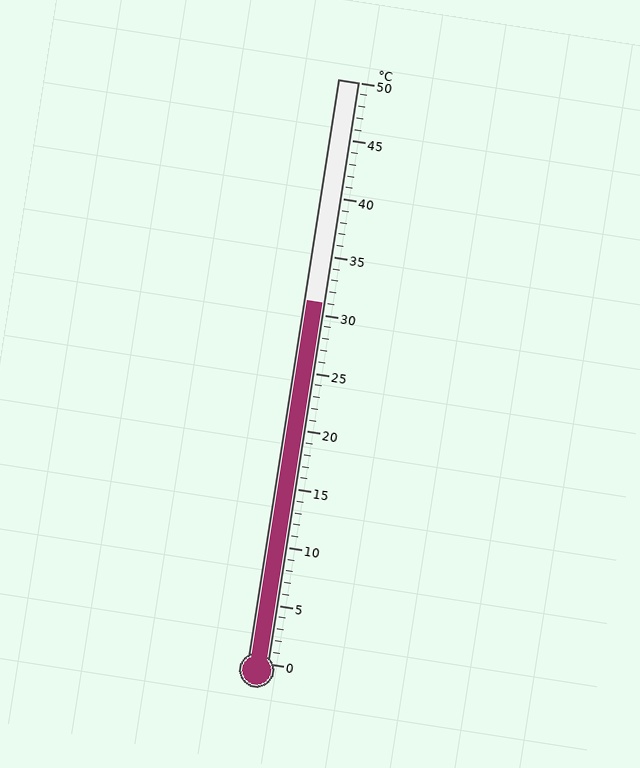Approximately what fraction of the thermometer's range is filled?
The thermometer is filled to approximately 60% of its range.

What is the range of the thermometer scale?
The thermometer scale ranges from 0°C to 50°C.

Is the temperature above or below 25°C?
The temperature is above 25°C.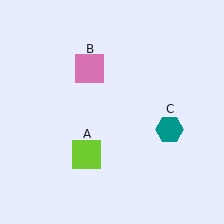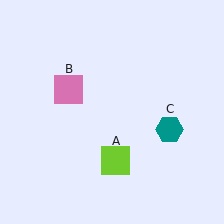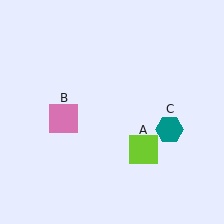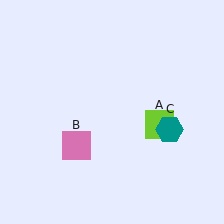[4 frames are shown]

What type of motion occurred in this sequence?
The lime square (object A), pink square (object B) rotated counterclockwise around the center of the scene.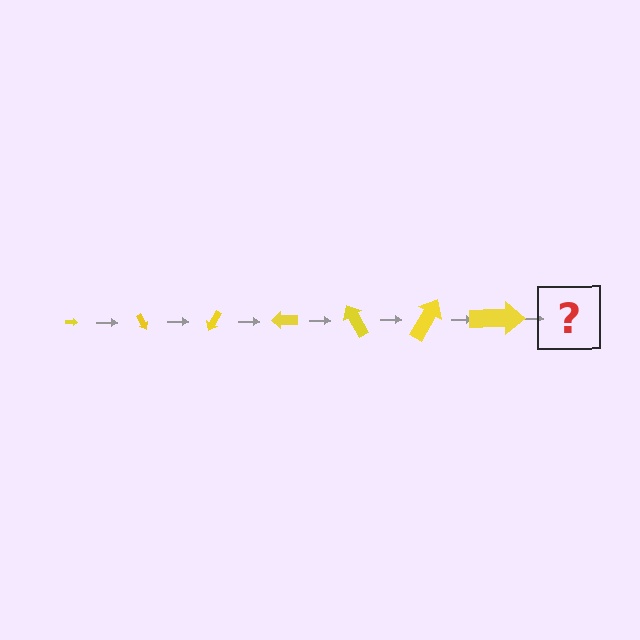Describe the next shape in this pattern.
It should be an arrow, larger than the previous one and rotated 420 degrees from the start.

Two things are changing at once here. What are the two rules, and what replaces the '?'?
The two rules are that the arrow grows larger each step and it rotates 60 degrees each step. The '?' should be an arrow, larger than the previous one and rotated 420 degrees from the start.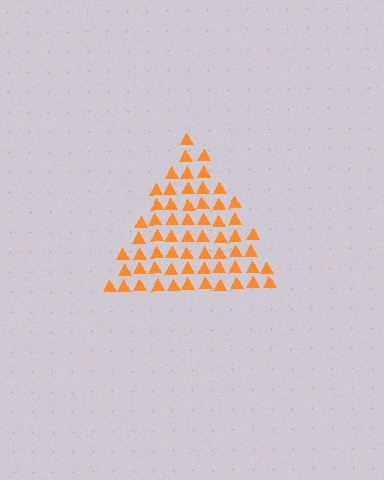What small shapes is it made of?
It is made of small triangles.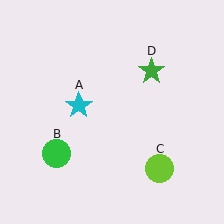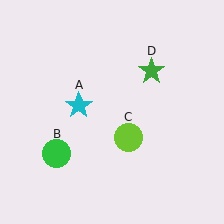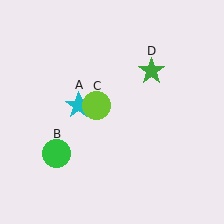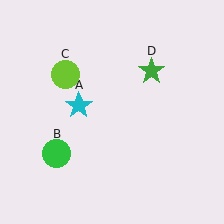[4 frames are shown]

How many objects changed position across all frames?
1 object changed position: lime circle (object C).